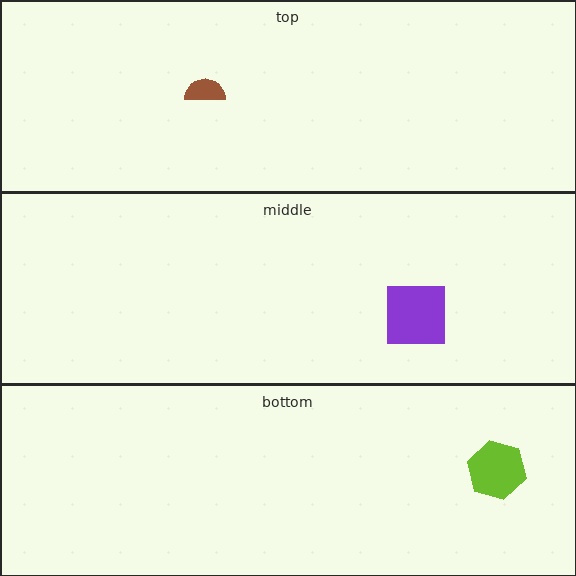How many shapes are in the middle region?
1.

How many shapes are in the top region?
1.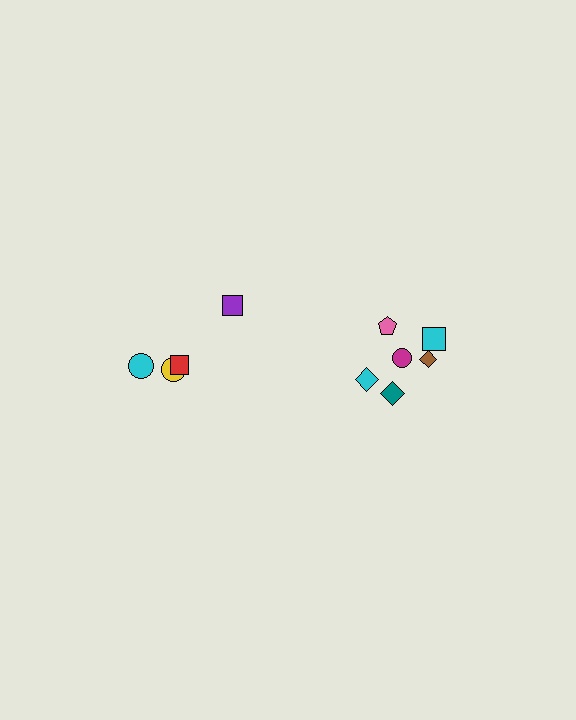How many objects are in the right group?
There are 6 objects.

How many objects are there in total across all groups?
There are 10 objects.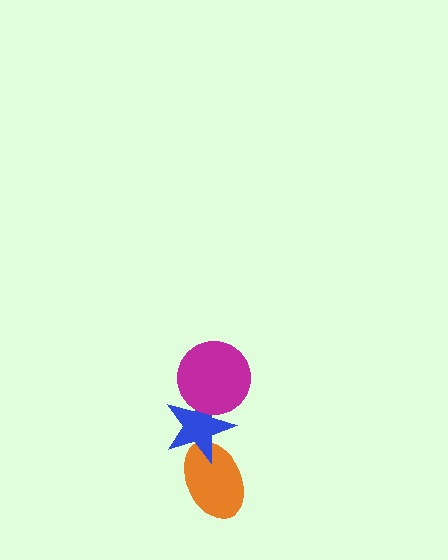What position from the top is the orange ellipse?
The orange ellipse is 3rd from the top.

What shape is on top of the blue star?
The magenta circle is on top of the blue star.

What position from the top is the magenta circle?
The magenta circle is 1st from the top.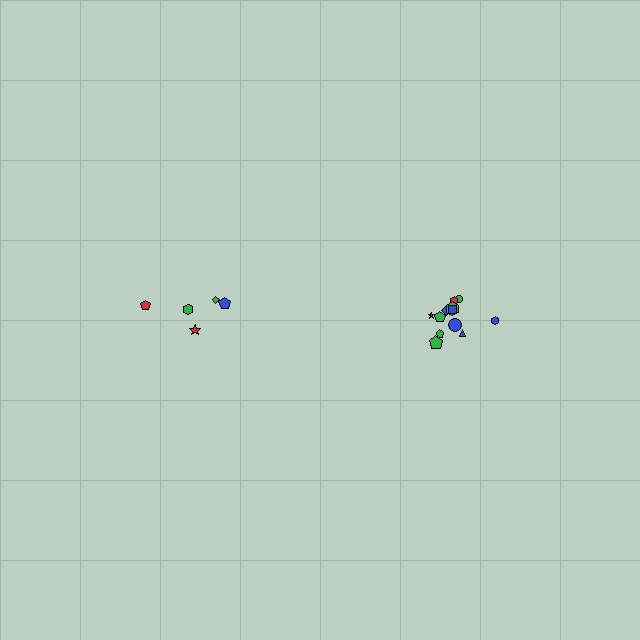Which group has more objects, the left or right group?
The right group.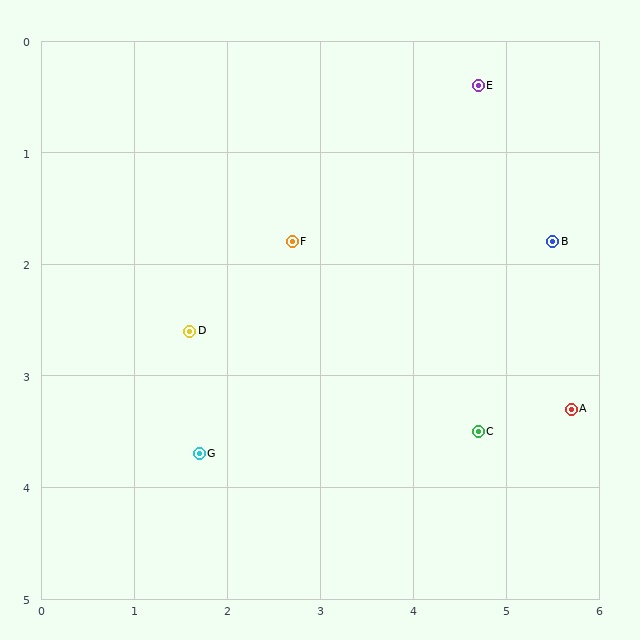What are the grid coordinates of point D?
Point D is at approximately (1.6, 2.6).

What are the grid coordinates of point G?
Point G is at approximately (1.7, 3.7).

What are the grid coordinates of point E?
Point E is at approximately (4.7, 0.4).